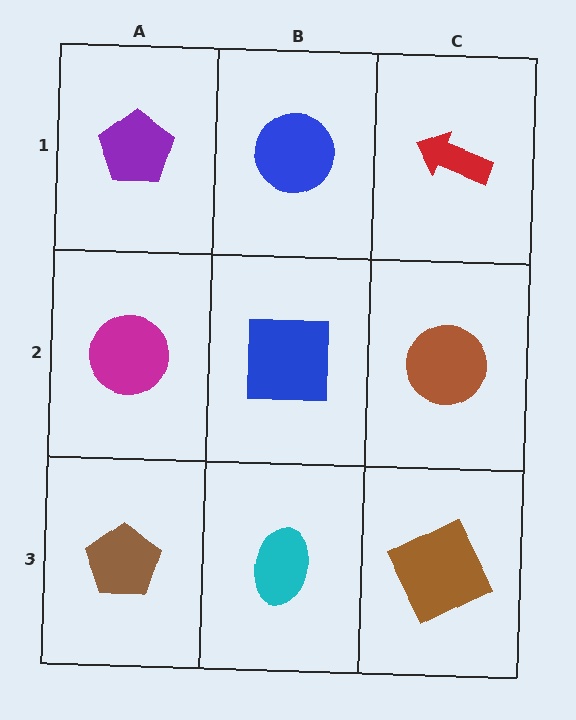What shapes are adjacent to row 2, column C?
A red arrow (row 1, column C), a brown square (row 3, column C), a blue square (row 2, column B).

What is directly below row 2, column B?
A cyan ellipse.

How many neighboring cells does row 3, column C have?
2.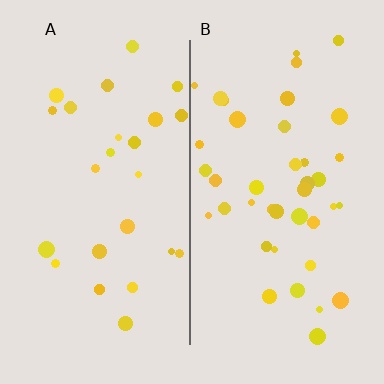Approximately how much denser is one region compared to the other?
Approximately 1.6× — region B over region A.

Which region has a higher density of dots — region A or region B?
B (the right).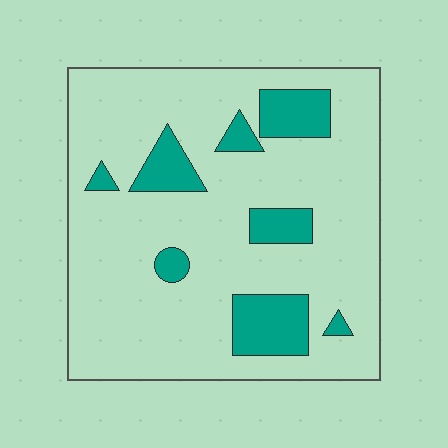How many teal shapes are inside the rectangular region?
8.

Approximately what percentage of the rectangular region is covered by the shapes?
Approximately 15%.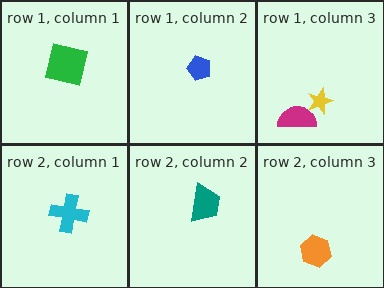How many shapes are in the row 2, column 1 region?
1.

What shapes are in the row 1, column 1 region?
The green square.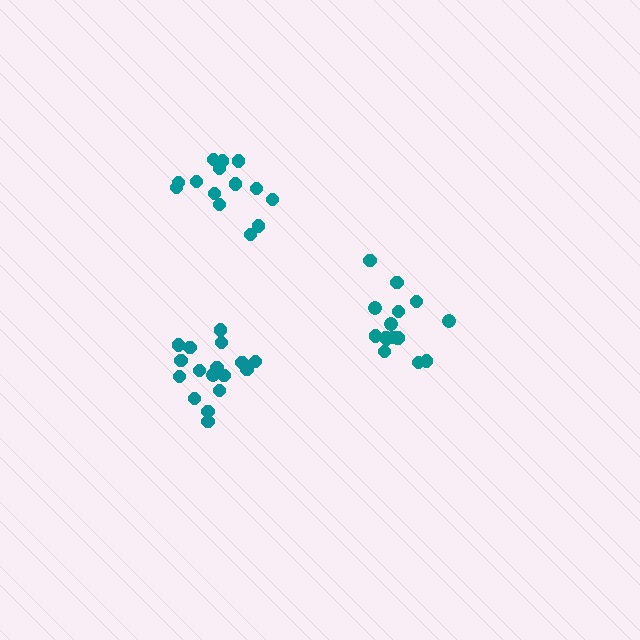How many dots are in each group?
Group 1: 17 dots, Group 2: 16 dots, Group 3: 14 dots (47 total).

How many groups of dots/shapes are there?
There are 3 groups.